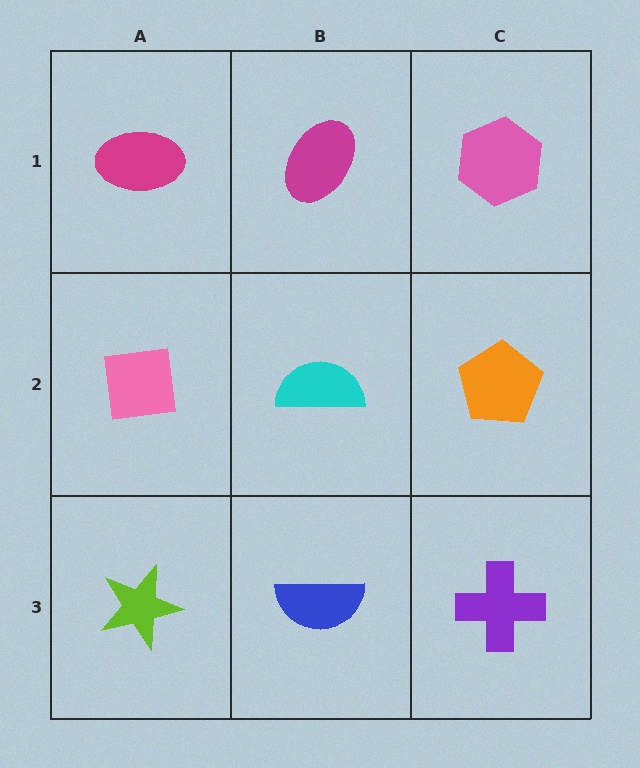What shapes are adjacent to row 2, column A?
A magenta ellipse (row 1, column A), a lime star (row 3, column A), a cyan semicircle (row 2, column B).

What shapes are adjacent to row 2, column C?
A pink hexagon (row 1, column C), a purple cross (row 3, column C), a cyan semicircle (row 2, column B).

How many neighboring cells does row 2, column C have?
3.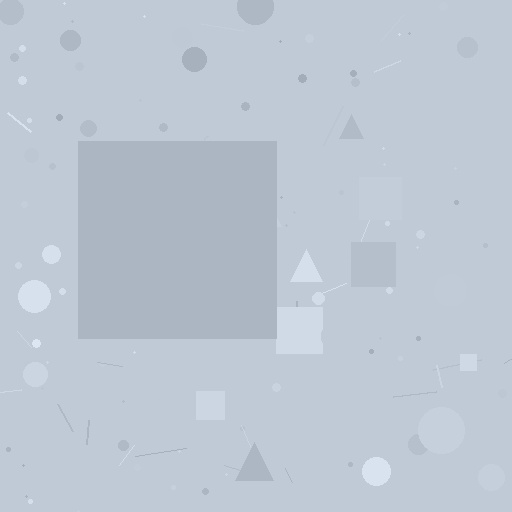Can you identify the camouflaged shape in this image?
The camouflaged shape is a square.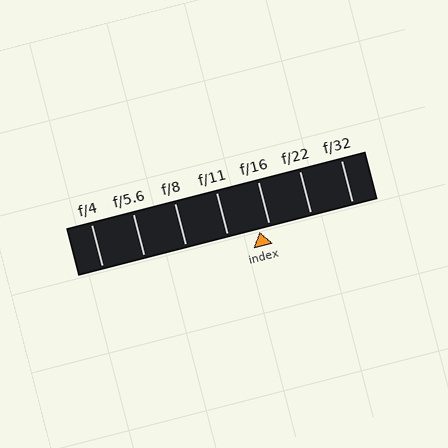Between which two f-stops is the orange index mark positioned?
The index mark is between f/11 and f/16.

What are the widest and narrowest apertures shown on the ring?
The widest aperture shown is f/4 and the narrowest is f/32.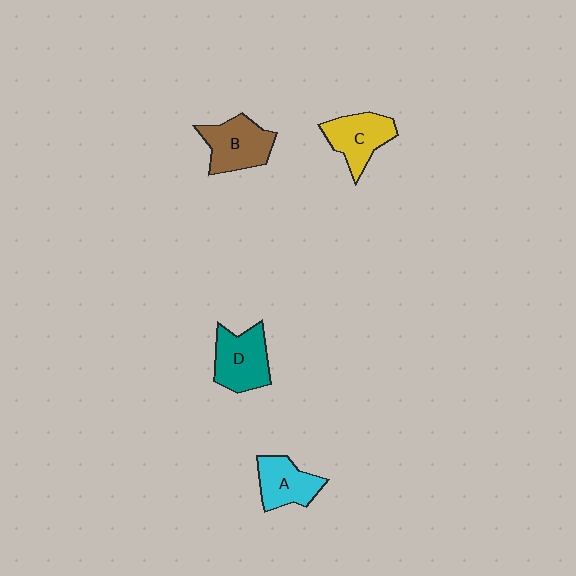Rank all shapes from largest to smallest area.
From largest to smallest: D (teal), B (brown), C (yellow), A (cyan).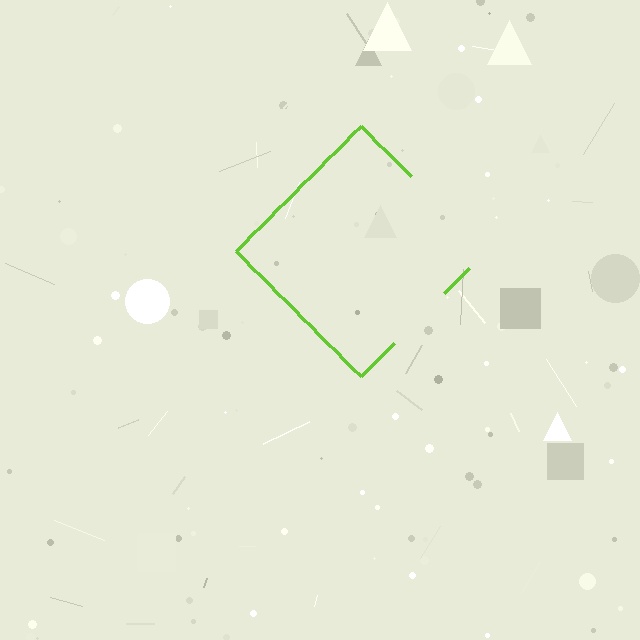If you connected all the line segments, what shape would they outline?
They would outline a diamond.